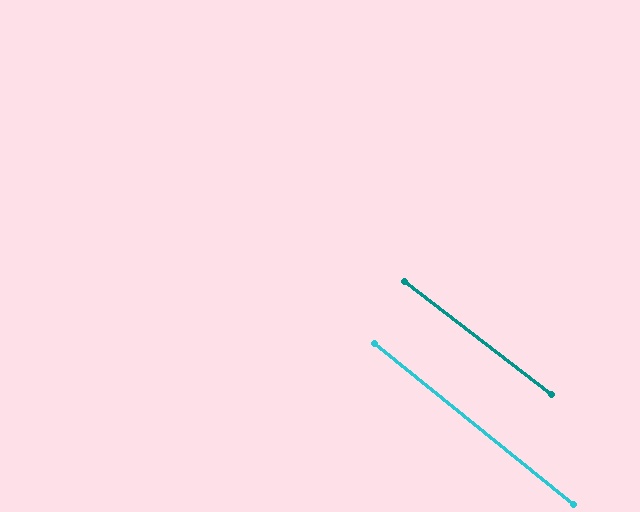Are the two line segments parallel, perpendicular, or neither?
Parallel — their directions differ by only 1.4°.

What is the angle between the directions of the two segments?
Approximately 1 degree.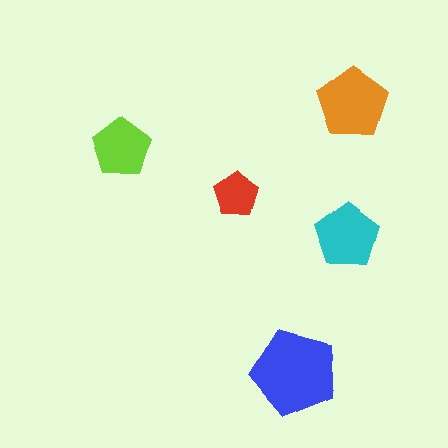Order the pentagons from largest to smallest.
the blue one, the orange one, the cyan one, the lime one, the red one.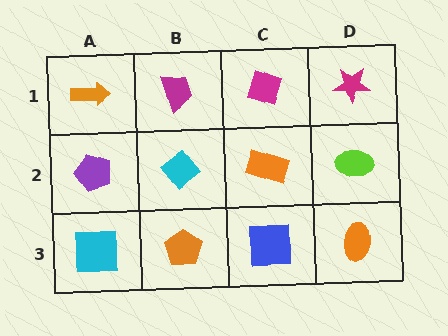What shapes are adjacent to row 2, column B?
A magenta trapezoid (row 1, column B), an orange pentagon (row 3, column B), a purple pentagon (row 2, column A), an orange rectangle (row 2, column C).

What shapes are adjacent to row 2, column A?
An orange arrow (row 1, column A), a cyan square (row 3, column A), a cyan diamond (row 2, column B).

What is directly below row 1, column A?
A purple pentagon.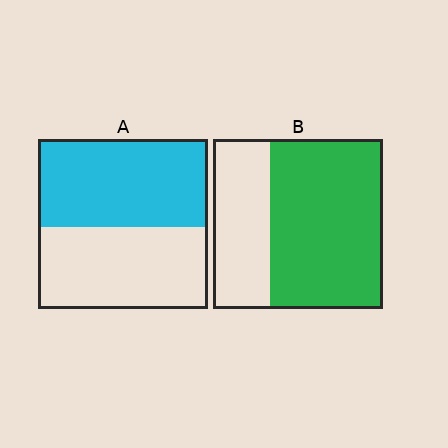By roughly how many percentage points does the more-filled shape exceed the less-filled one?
By roughly 15 percentage points (B over A).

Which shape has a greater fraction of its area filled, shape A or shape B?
Shape B.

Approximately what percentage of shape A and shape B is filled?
A is approximately 50% and B is approximately 65%.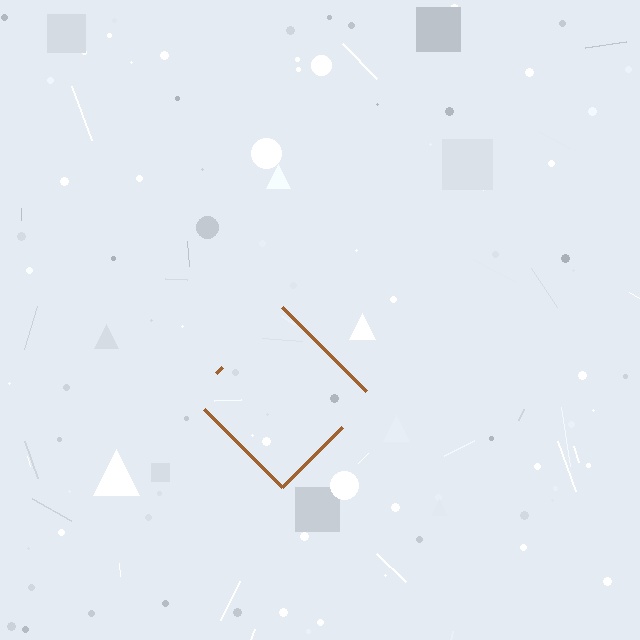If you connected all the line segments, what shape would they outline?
They would outline a diamond.